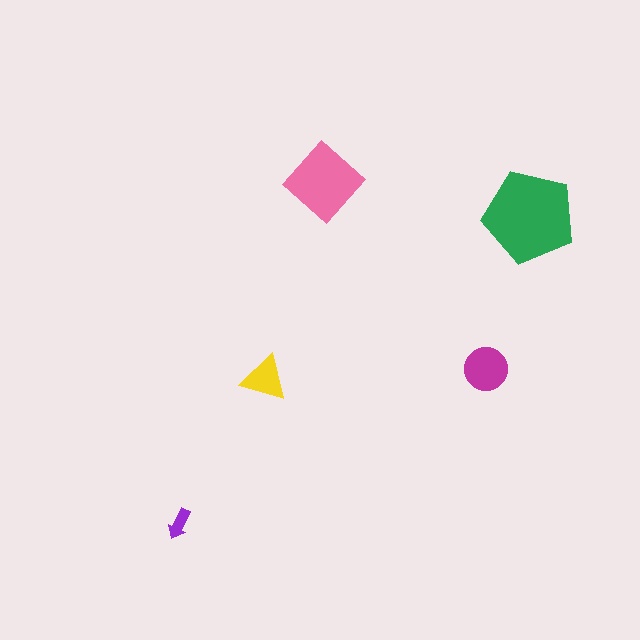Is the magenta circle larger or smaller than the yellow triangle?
Larger.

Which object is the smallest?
The purple arrow.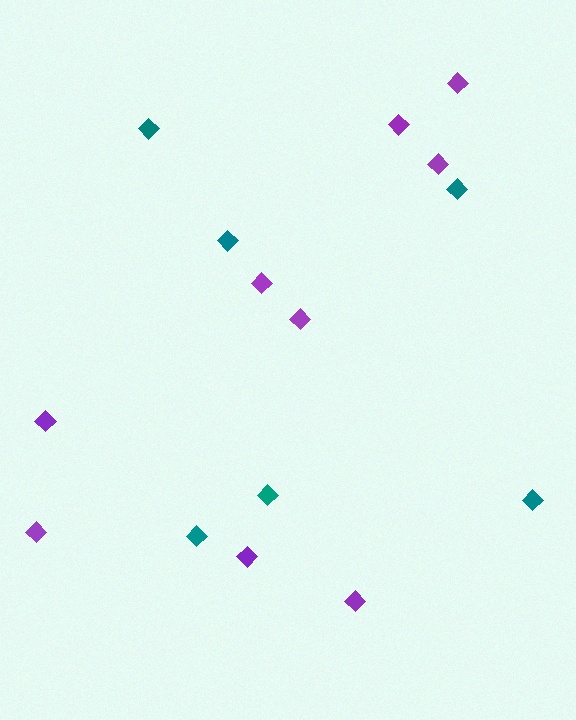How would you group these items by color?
There are 2 groups: one group of purple diamonds (9) and one group of teal diamonds (6).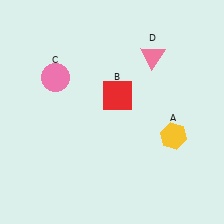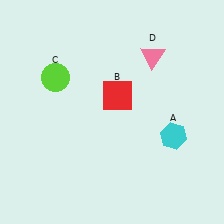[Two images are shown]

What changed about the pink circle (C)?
In Image 1, C is pink. In Image 2, it changed to lime.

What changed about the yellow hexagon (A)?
In Image 1, A is yellow. In Image 2, it changed to cyan.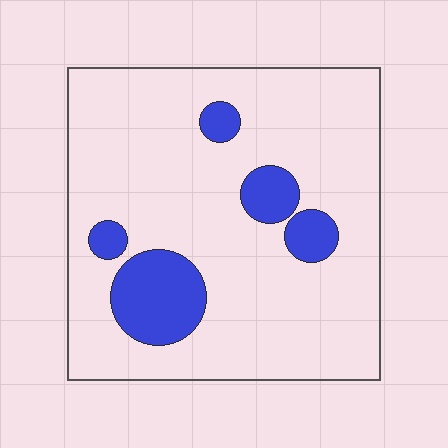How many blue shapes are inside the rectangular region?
5.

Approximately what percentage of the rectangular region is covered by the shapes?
Approximately 15%.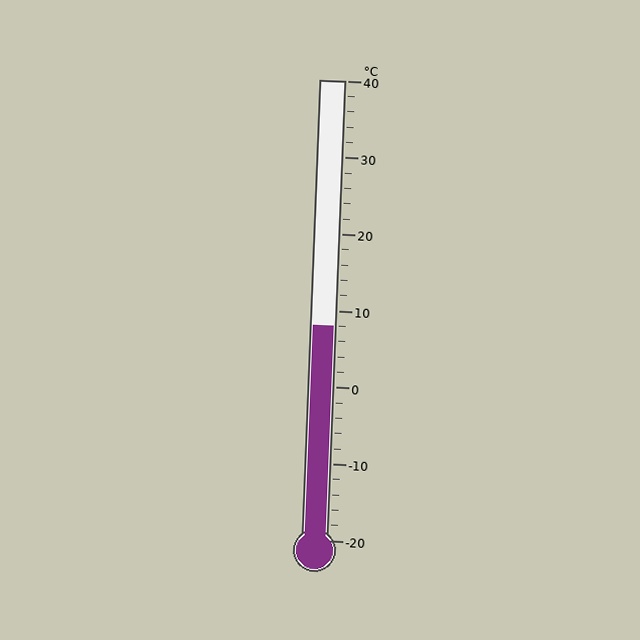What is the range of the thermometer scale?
The thermometer scale ranges from -20°C to 40°C.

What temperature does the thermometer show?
The thermometer shows approximately 8°C.